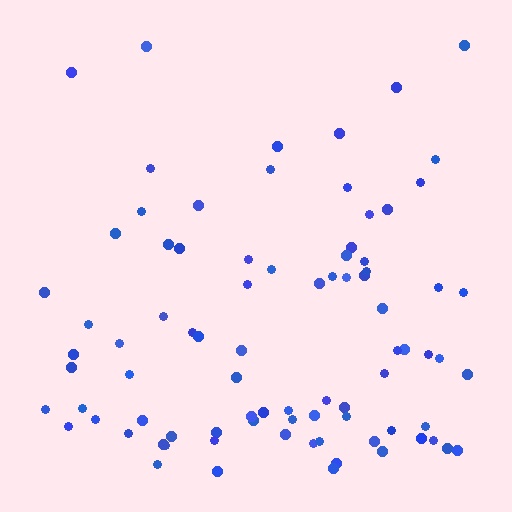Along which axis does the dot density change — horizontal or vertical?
Vertical.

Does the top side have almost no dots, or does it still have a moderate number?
Still a moderate number, just noticeably fewer than the bottom.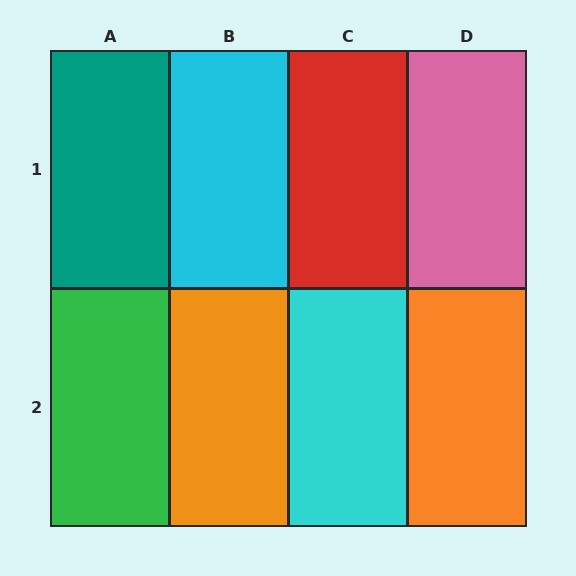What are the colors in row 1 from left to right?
Teal, cyan, red, pink.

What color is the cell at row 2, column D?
Orange.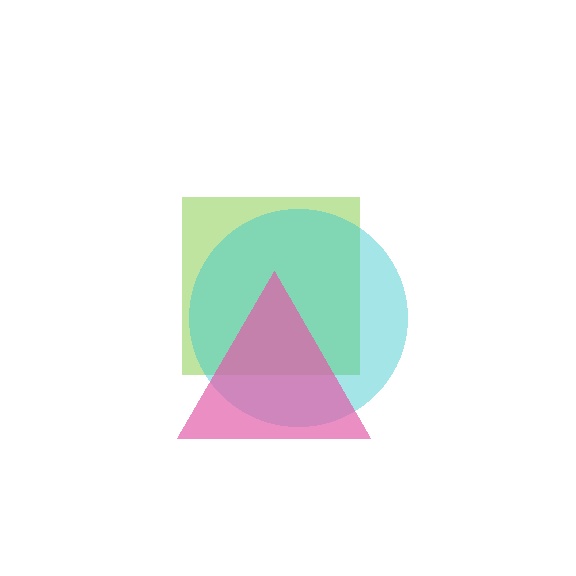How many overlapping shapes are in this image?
There are 3 overlapping shapes in the image.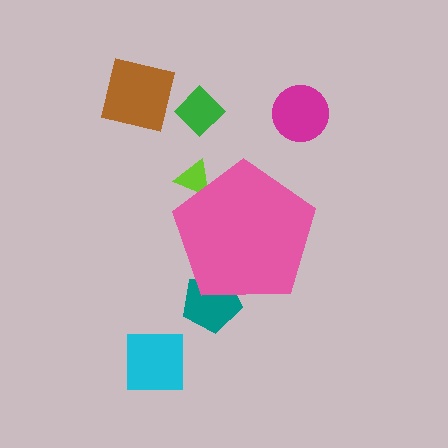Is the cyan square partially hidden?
No, the cyan square is fully visible.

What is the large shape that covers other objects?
A pink pentagon.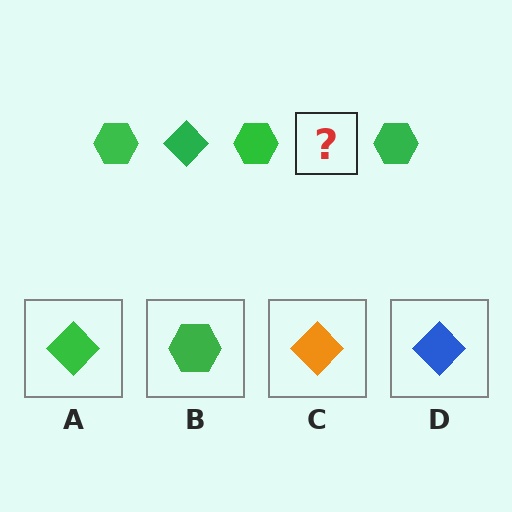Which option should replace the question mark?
Option A.